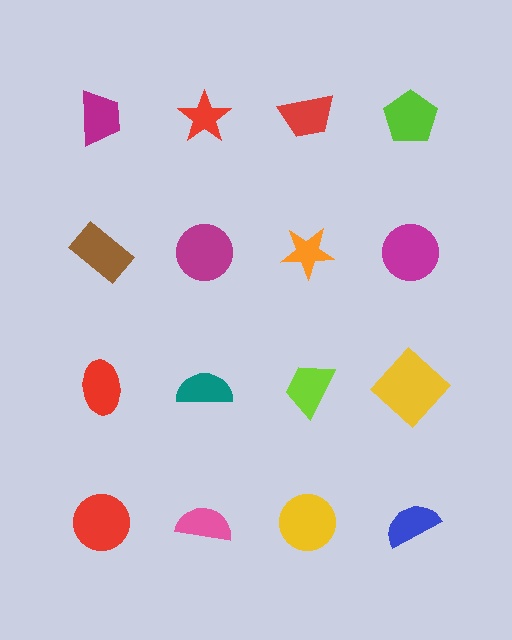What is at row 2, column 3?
An orange star.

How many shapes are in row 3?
4 shapes.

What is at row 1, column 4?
A lime pentagon.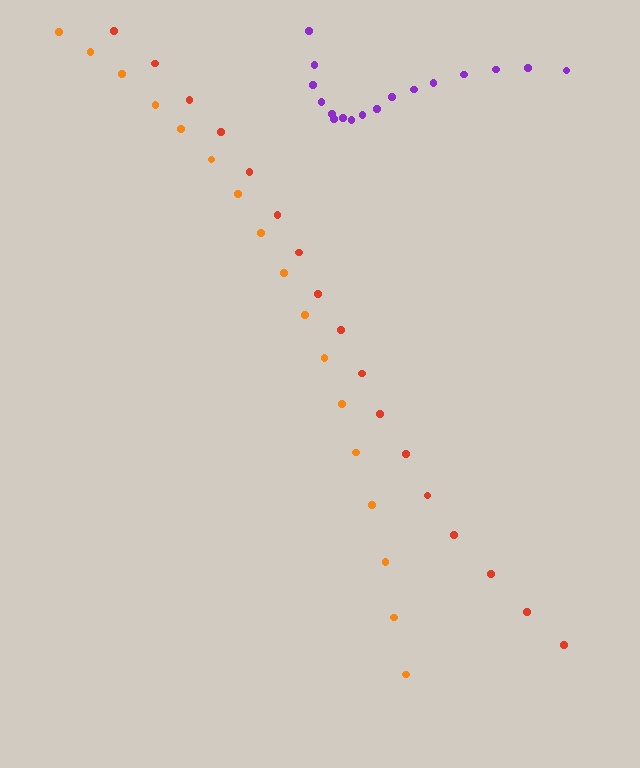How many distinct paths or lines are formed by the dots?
There are 3 distinct paths.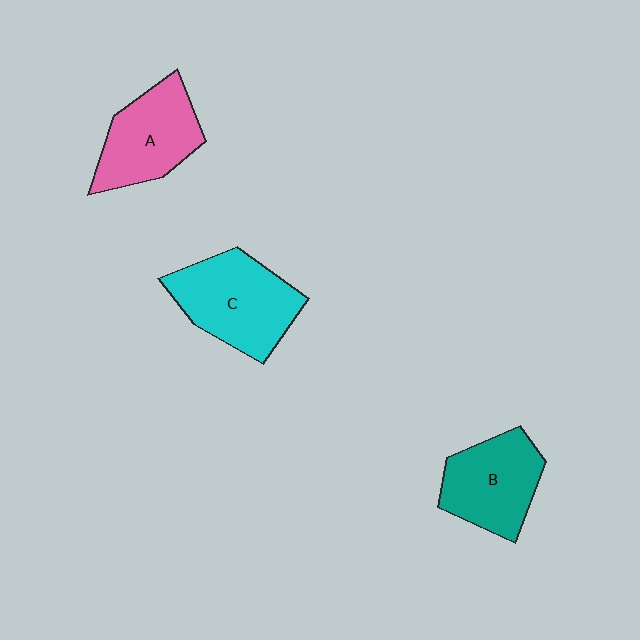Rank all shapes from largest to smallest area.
From largest to smallest: C (cyan), B (teal), A (pink).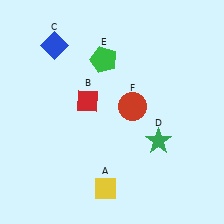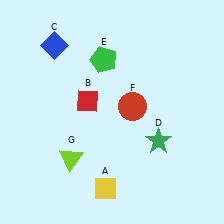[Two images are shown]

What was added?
A lime triangle (G) was added in Image 2.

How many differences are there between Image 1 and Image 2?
There is 1 difference between the two images.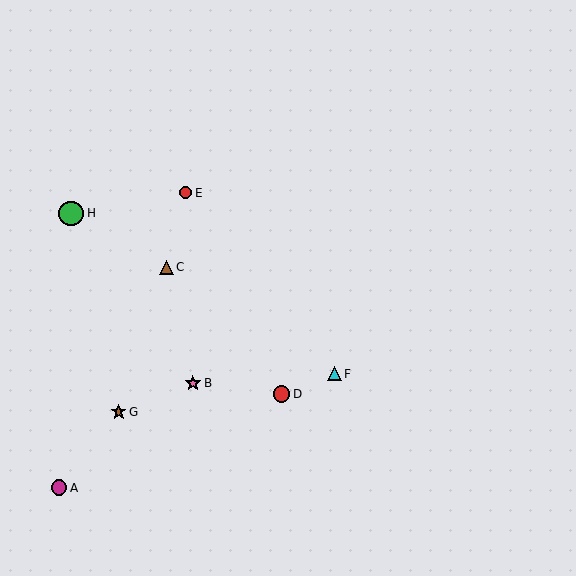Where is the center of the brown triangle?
The center of the brown triangle is at (166, 267).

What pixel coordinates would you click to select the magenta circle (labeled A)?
Click at (59, 488) to select the magenta circle A.